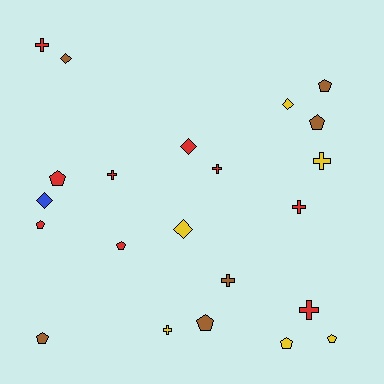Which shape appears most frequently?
Pentagon, with 9 objects.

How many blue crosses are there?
There are no blue crosses.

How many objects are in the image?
There are 22 objects.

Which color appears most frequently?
Red, with 9 objects.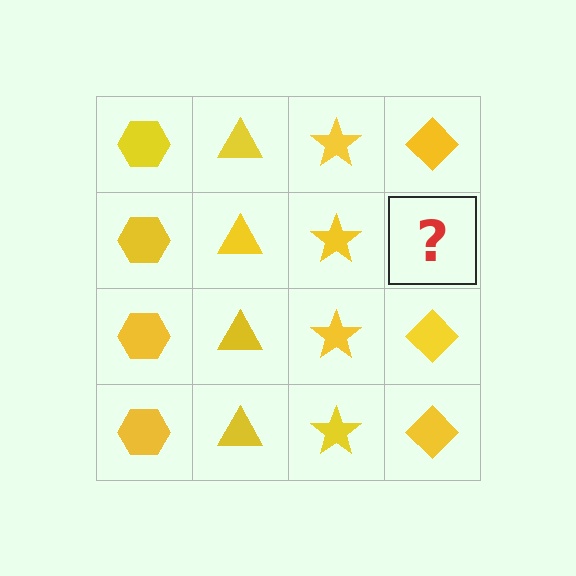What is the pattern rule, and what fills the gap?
The rule is that each column has a consistent shape. The gap should be filled with a yellow diamond.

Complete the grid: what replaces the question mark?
The question mark should be replaced with a yellow diamond.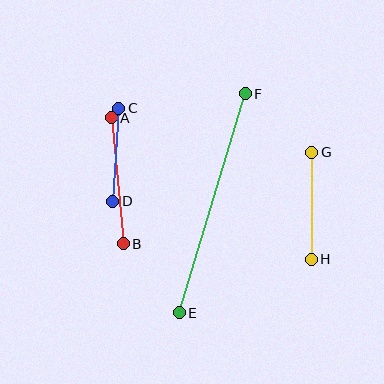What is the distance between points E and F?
The distance is approximately 229 pixels.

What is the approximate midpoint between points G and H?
The midpoint is at approximately (312, 206) pixels.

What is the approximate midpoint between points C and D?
The midpoint is at approximately (116, 155) pixels.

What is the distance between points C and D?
The distance is approximately 93 pixels.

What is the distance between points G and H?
The distance is approximately 107 pixels.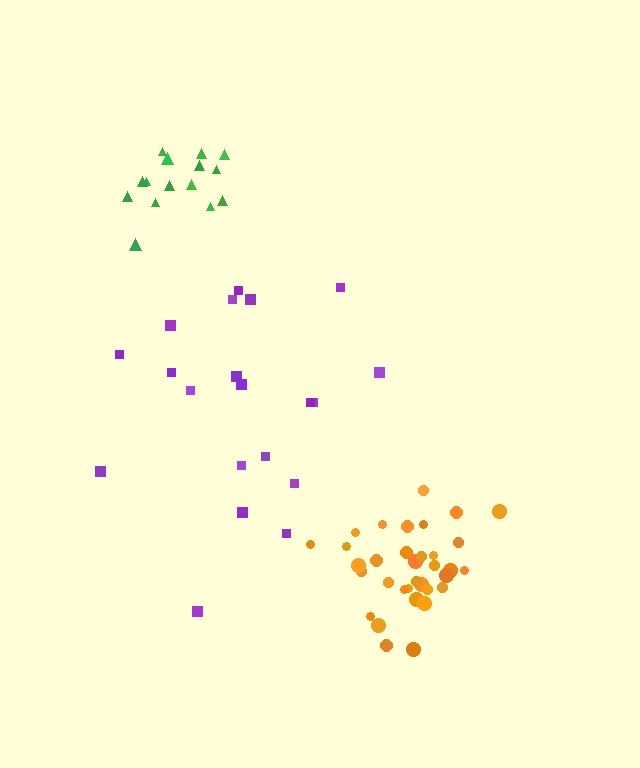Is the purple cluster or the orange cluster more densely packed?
Orange.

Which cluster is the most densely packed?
Orange.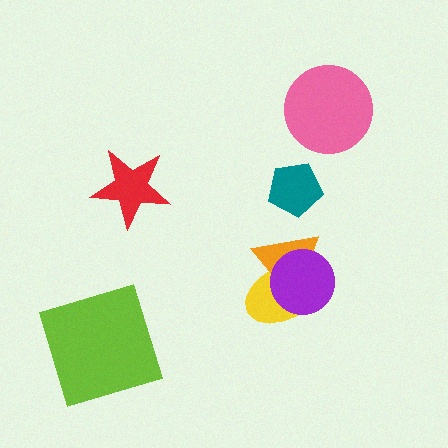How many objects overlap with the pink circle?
0 objects overlap with the pink circle.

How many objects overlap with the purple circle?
2 objects overlap with the purple circle.